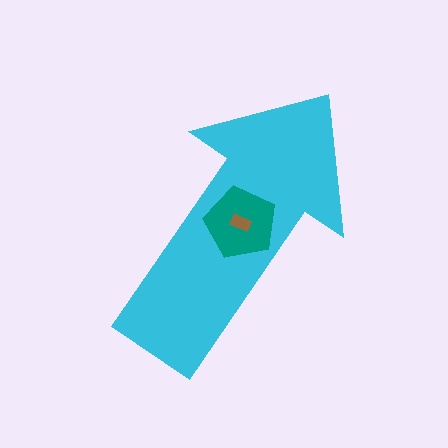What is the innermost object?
The brown rectangle.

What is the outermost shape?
The cyan arrow.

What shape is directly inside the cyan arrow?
The teal pentagon.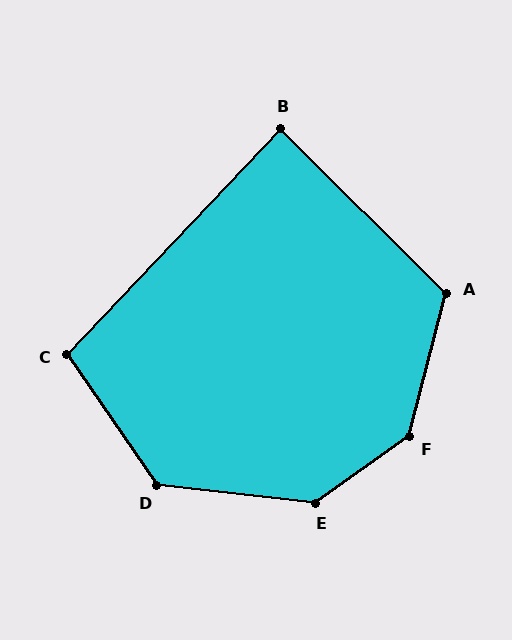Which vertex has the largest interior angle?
F, at approximately 140 degrees.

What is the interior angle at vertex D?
Approximately 131 degrees (obtuse).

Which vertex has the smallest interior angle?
B, at approximately 89 degrees.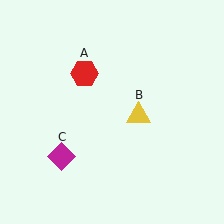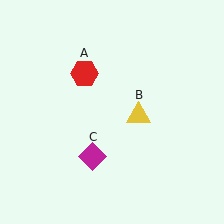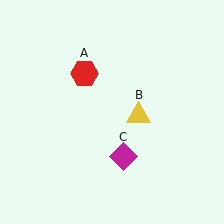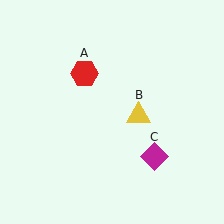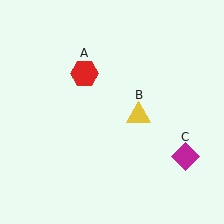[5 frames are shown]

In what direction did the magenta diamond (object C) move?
The magenta diamond (object C) moved right.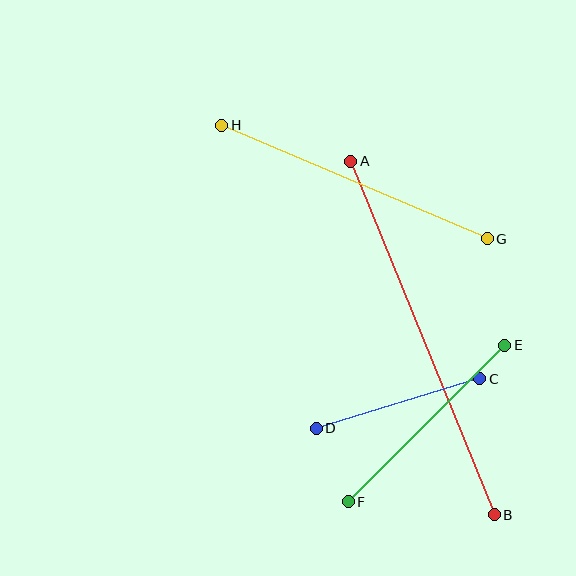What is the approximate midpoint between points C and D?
The midpoint is at approximately (398, 404) pixels.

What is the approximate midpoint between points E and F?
The midpoint is at approximately (426, 423) pixels.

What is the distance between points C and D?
The distance is approximately 171 pixels.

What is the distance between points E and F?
The distance is approximately 222 pixels.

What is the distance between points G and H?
The distance is approximately 289 pixels.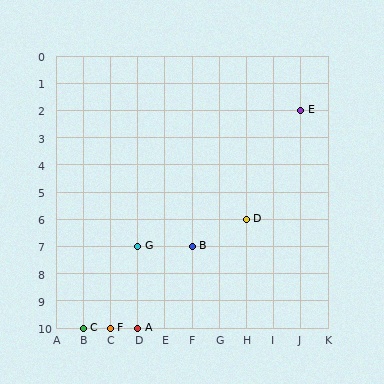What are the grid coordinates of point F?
Point F is at grid coordinates (C, 10).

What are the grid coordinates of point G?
Point G is at grid coordinates (D, 7).